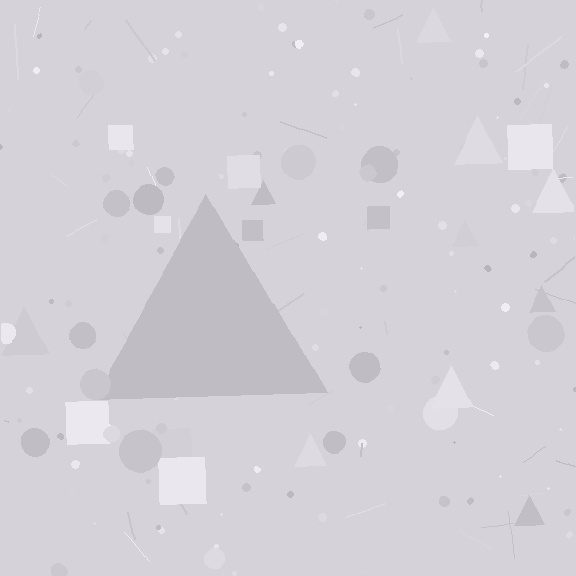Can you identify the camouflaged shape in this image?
The camouflaged shape is a triangle.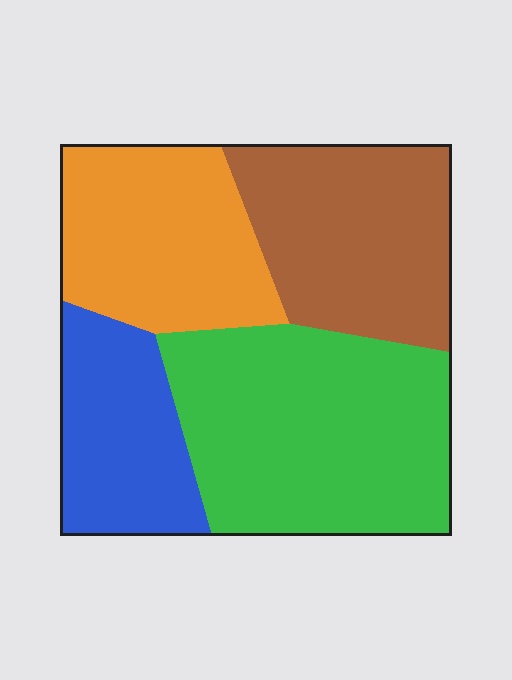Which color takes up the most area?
Green, at roughly 35%.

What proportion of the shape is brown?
Brown takes up about one quarter (1/4) of the shape.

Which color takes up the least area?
Blue, at roughly 15%.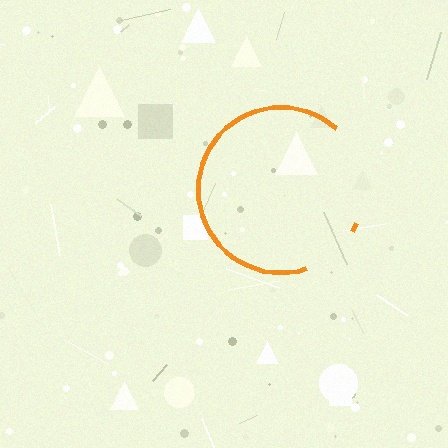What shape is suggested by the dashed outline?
The dashed outline suggests a circle.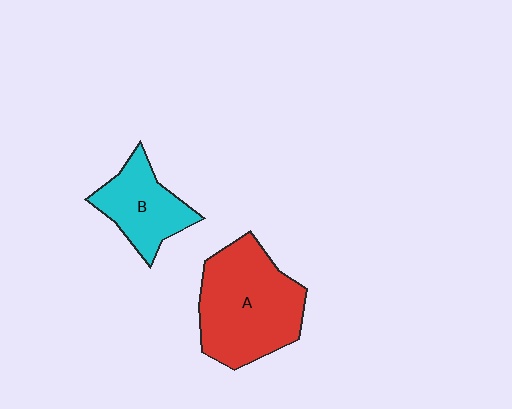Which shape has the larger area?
Shape A (red).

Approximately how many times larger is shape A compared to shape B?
Approximately 1.8 times.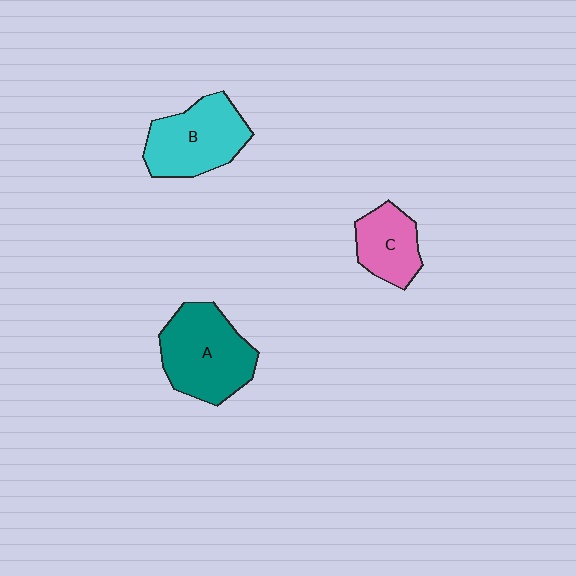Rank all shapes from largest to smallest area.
From largest to smallest: A (teal), B (cyan), C (pink).